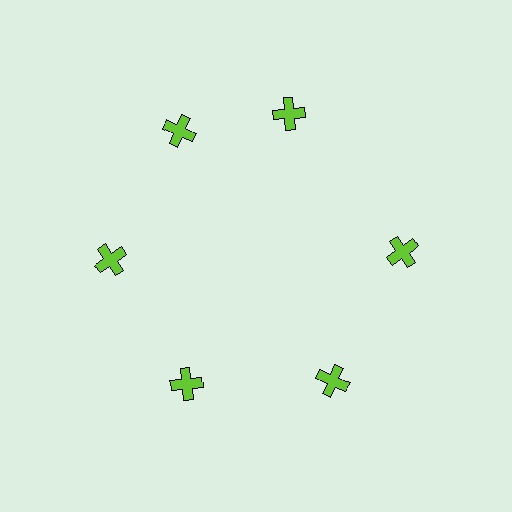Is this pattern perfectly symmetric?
No. The 6 lime crosses are arranged in a ring, but one element near the 1 o'clock position is rotated out of alignment along the ring, breaking the 6-fold rotational symmetry.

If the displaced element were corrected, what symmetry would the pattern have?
It would have 6-fold rotational symmetry — the pattern would map onto itself every 60 degrees.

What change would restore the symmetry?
The symmetry would be restored by rotating it back into even spacing with its neighbors so that all 6 crosses sit at equal angles and equal distance from the center.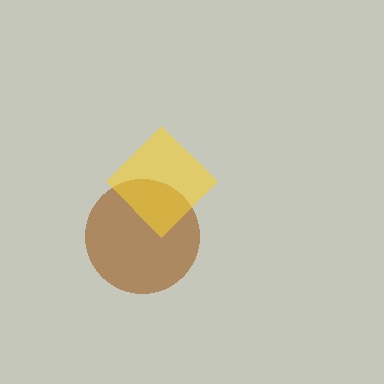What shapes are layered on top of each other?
The layered shapes are: a brown circle, a yellow diamond.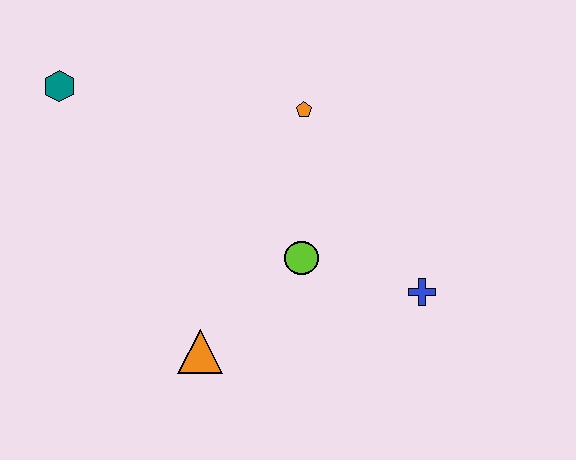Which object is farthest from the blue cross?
The teal hexagon is farthest from the blue cross.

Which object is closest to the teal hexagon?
The orange pentagon is closest to the teal hexagon.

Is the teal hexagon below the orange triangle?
No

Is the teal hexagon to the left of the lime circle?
Yes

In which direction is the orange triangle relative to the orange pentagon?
The orange triangle is below the orange pentagon.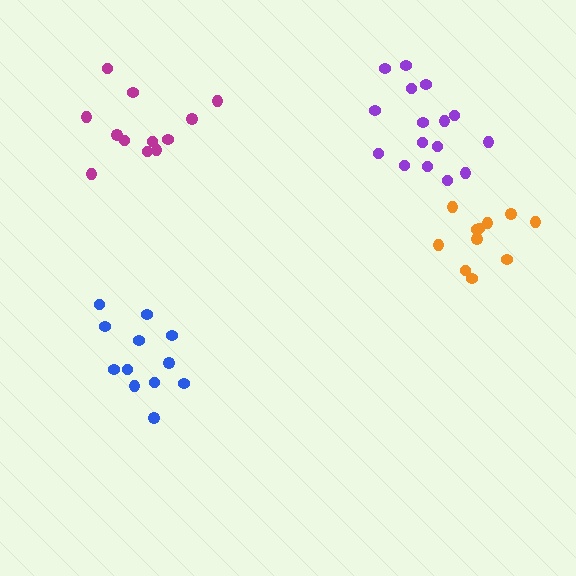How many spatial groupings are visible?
There are 4 spatial groupings.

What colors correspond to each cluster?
The clusters are colored: orange, purple, magenta, blue.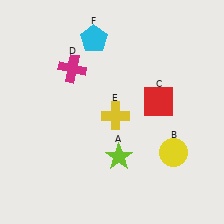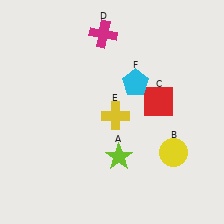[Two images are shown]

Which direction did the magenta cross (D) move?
The magenta cross (D) moved up.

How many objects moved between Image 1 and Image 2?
2 objects moved between the two images.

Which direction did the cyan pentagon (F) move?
The cyan pentagon (F) moved down.